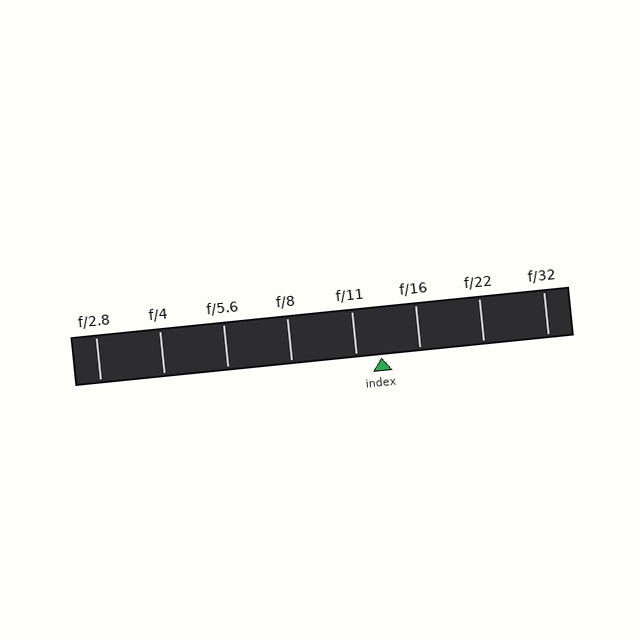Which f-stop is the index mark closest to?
The index mark is closest to f/11.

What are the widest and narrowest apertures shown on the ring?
The widest aperture shown is f/2.8 and the narrowest is f/32.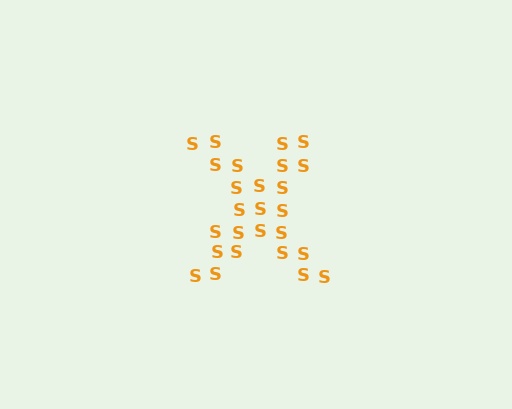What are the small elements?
The small elements are letter S's.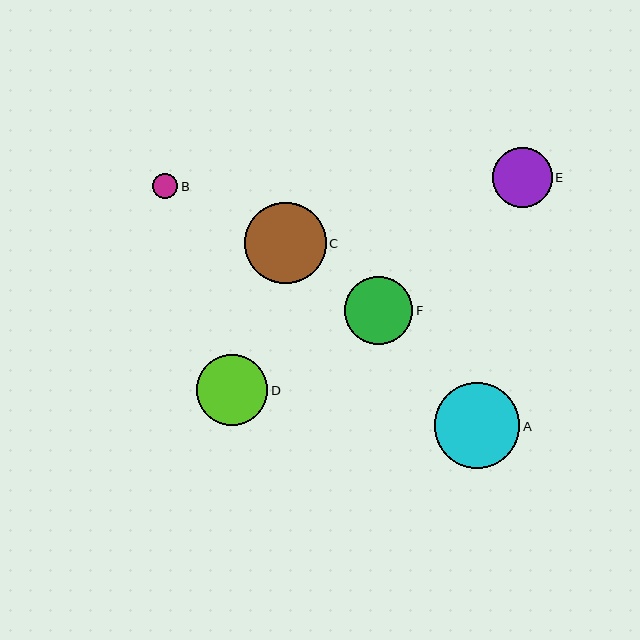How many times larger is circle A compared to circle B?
Circle A is approximately 3.4 times the size of circle B.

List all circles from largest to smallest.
From largest to smallest: A, C, D, F, E, B.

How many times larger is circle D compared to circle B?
Circle D is approximately 2.8 times the size of circle B.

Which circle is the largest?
Circle A is the largest with a size of approximately 86 pixels.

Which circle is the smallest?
Circle B is the smallest with a size of approximately 25 pixels.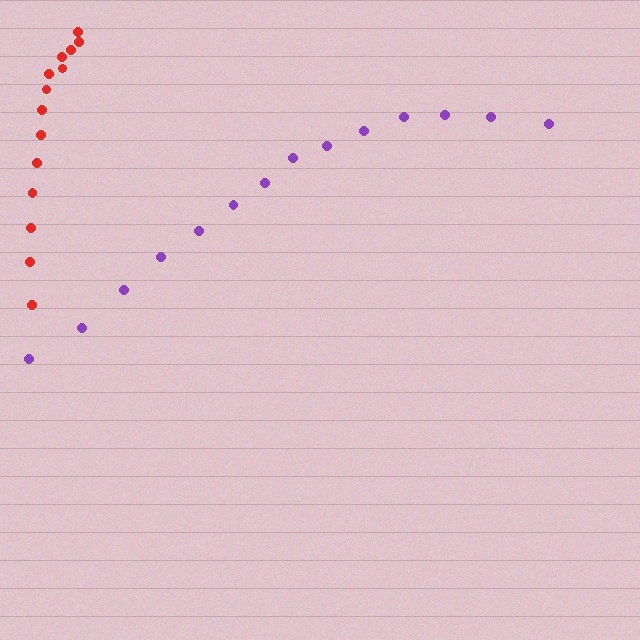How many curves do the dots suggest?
There are 2 distinct paths.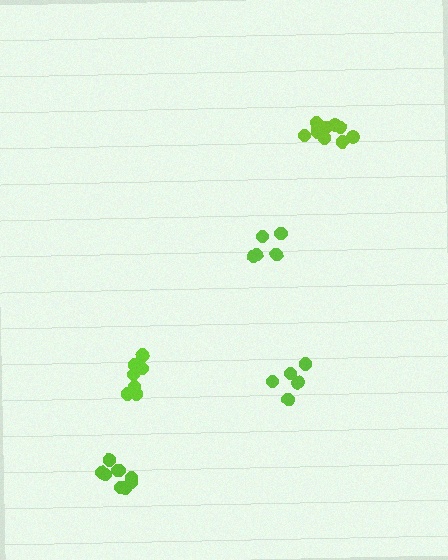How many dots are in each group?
Group 1: 10 dots, Group 2: 9 dots, Group 3: 11 dots, Group 4: 5 dots, Group 5: 5 dots (40 total).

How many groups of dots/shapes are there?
There are 5 groups.